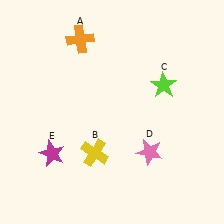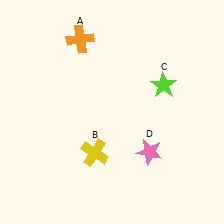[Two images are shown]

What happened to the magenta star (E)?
The magenta star (E) was removed in Image 2. It was in the bottom-left area of Image 1.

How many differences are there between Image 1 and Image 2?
There is 1 difference between the two images.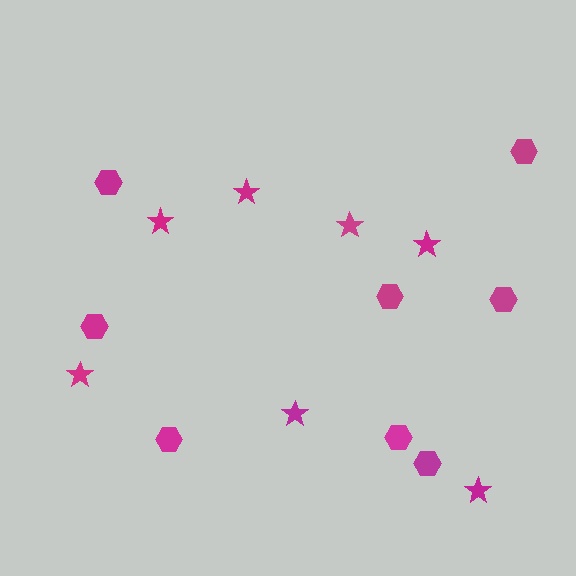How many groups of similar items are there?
There are 2 groups: one group of hexagons (8) and one group of stars (7).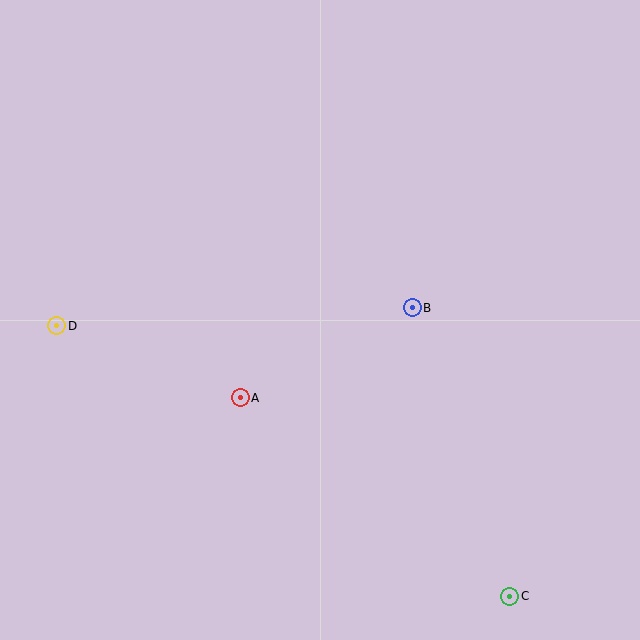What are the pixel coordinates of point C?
Point C is at (510, 596).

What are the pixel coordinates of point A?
Point A is at (240, 398).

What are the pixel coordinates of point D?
Point D is at (57, 326).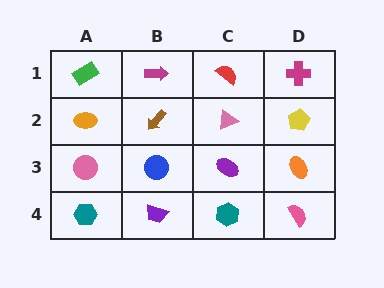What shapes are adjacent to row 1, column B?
A brown arrow (row 2, column B), a green rectangle (row 1, column A), a red semicircle (row 1, column C).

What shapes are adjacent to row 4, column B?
A blue circle (row 3, column B), a teal hexagon (row 4, column A), a teal hexagon (row 4, column C).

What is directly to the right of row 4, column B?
A teal hexagon.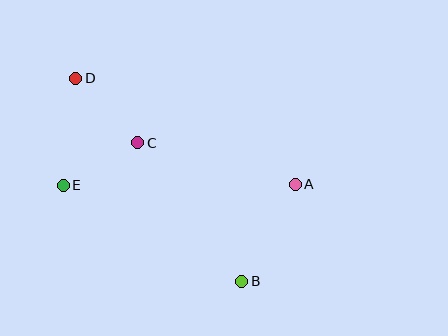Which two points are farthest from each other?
Points B and D are farthest from each other.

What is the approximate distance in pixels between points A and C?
The distance between A and C is approximately 163 pixels.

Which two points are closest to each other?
Points C and E are closest to each other.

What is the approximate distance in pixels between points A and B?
The distance between A and B is approximately 111 pixels.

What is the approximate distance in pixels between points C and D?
The distance between C and D is approximately 89 pixels.